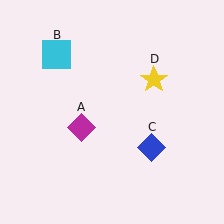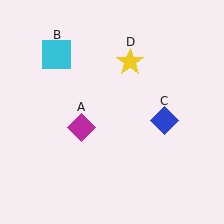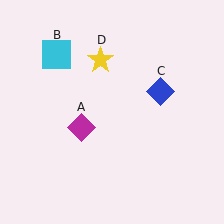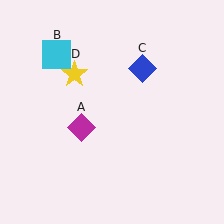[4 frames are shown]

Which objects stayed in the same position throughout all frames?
Magenta diamond (object A) and cyan square (object B) remained stationary.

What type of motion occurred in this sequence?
The blue diamond (object C), yellow star (object D) rotated counterclockwise around the center of the scene.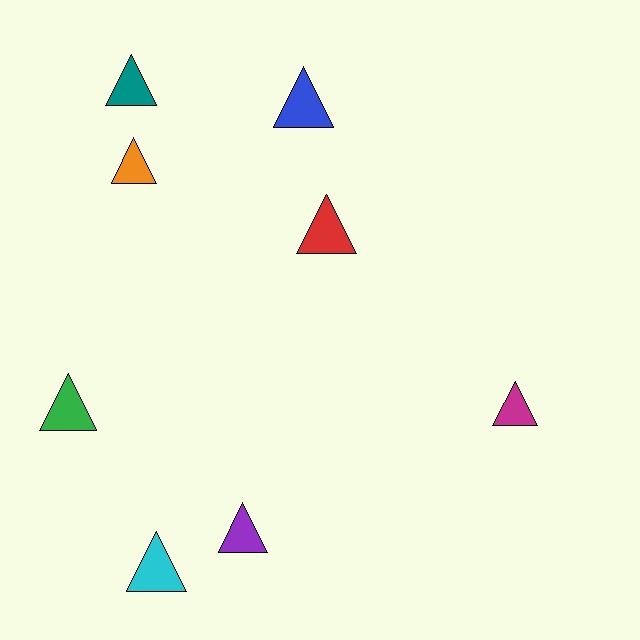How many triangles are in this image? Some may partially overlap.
There are 8 triangles.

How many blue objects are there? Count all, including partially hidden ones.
There is 1 blue object.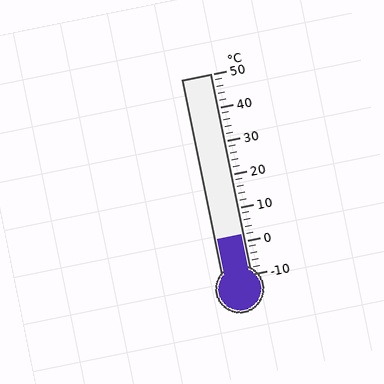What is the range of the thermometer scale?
The thermometer scale ranges from -10°C to 50°C.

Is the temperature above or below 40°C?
The temperature is below 40°C.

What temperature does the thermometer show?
The thermometer shows approximately 2°C.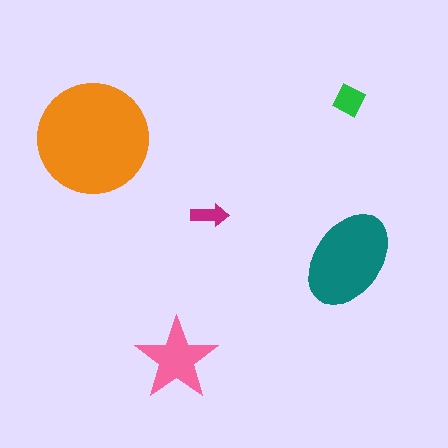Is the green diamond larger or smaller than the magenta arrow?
Larger.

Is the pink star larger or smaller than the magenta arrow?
Larger.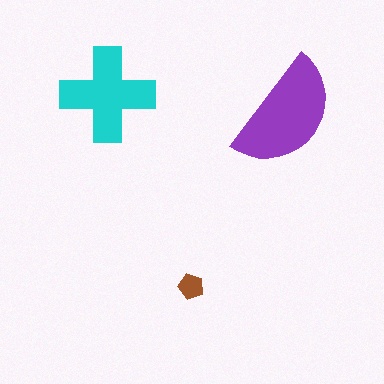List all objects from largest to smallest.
The purple semicircle, the cyan cross, the brown pentagon.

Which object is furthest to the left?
The cyan cross is leftmost.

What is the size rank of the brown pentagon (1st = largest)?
3rd.